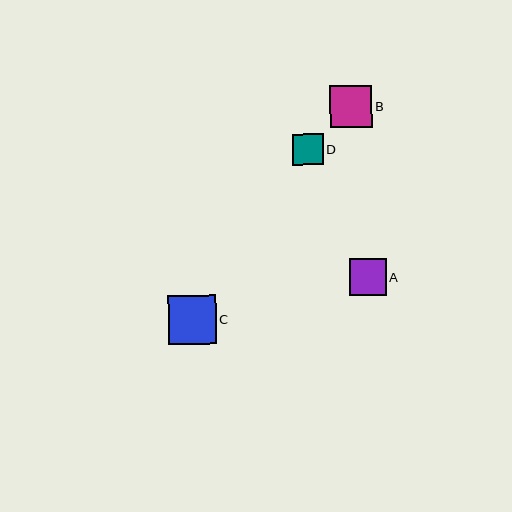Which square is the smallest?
Square D is the smallest with a size of approximately 31 pixels.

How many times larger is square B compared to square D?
Square B is approximately 1.4 times the size of square D.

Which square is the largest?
Square C is the largest with a size of approximately 48 pixels.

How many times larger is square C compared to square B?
Square C is approximately 1.1 times the size of square B.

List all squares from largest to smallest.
From largest to smallest: C, B, A, D.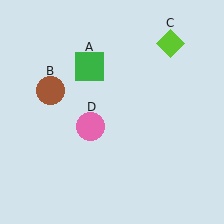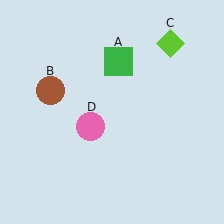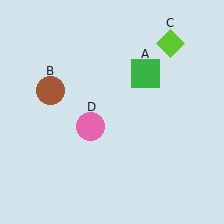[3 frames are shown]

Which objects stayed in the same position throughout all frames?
Brown circle (object B) and lime diamond (object C) and pink circle (object D) remained stationary.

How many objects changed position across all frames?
1 object changed position: green square (object A).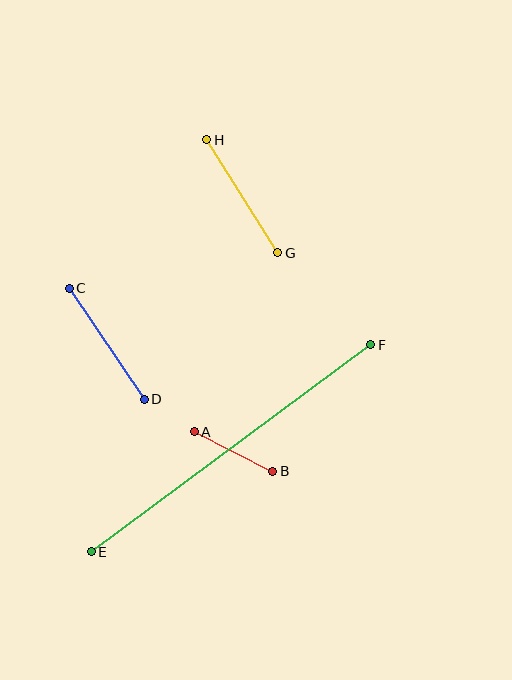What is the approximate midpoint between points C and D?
The midpoint is at approximately (107, 344) pixels.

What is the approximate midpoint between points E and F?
The midpoint is at approximately (231, 448) pixels.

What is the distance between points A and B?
The distance is approximately 88 pixels.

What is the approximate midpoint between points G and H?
The midpoint is at approximately (242, 196) pixels.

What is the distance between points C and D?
The distance is approximately 134 pixels.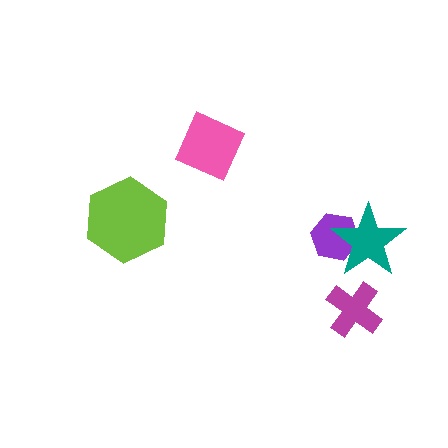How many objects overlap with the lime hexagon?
0 objects overlap with the lime hexagon.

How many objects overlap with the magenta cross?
0 objects overlap with the magenta cross.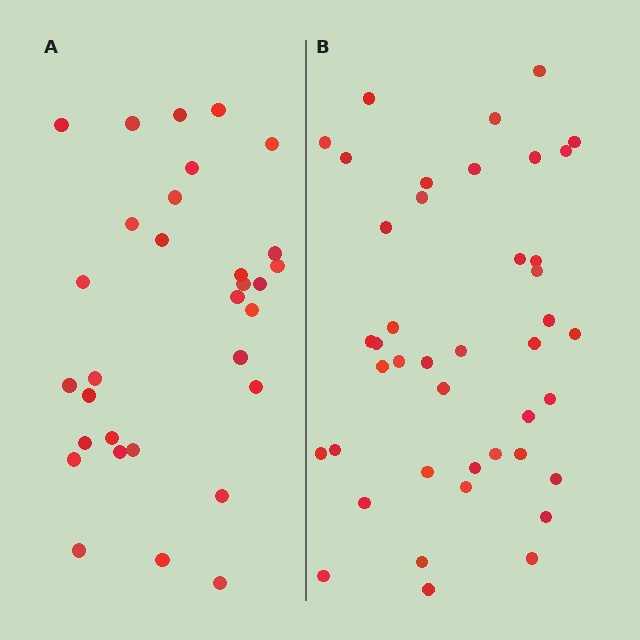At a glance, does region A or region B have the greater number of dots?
Region B (the right region) has more dots.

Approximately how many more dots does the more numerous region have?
Region B has roughly 12 or so more dots than region A.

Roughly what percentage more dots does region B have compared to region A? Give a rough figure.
About 35% more.